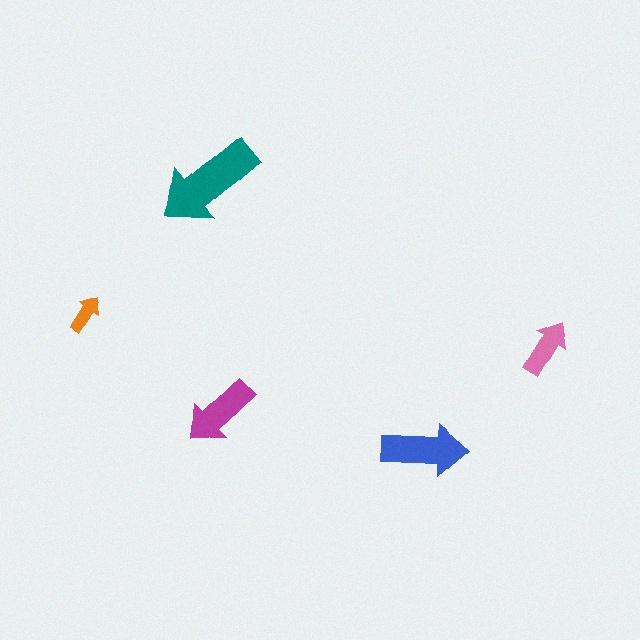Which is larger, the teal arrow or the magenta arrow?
The teal one.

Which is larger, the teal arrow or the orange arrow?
The teal one.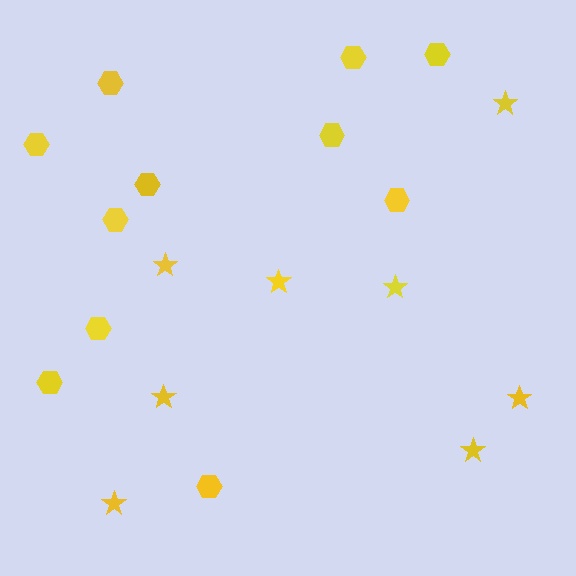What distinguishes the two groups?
There are 2 groups: one group of stars (8) and one group of hexagons (11).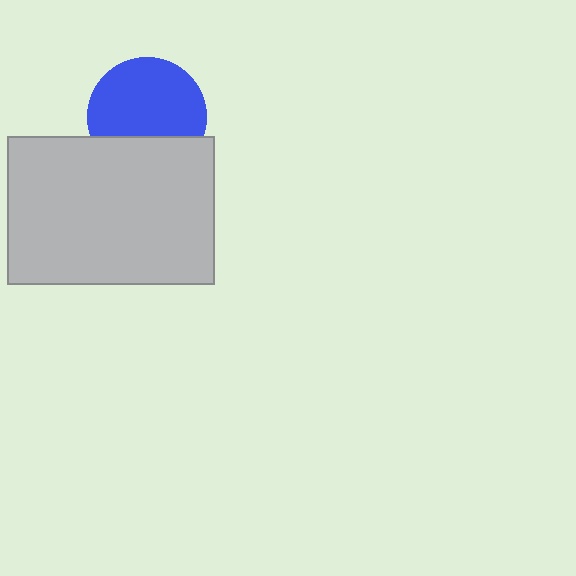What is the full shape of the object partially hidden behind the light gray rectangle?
The partially hidden object is a blue circle.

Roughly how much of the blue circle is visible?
Most of it is visible (roughly 69%).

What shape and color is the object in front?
The object in front is a light gray rectangle.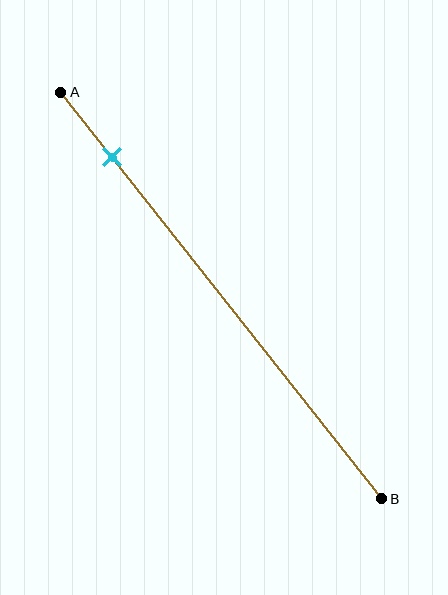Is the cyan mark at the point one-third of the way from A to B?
No, the mark is at about 15% from A, not at the 33% one-third point.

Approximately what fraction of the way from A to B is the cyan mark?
The cyan mark is approximately 15% of the way from A to B.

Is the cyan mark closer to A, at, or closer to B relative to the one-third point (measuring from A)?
The cyan mark is closer to point A than the one-third point of segment AB.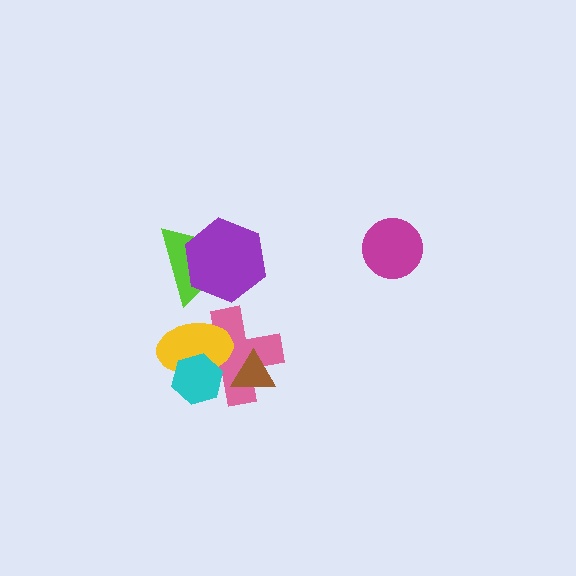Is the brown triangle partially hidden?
No, no other shape covers it.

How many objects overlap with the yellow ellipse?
2 objects overlap with the yellow ellipse.